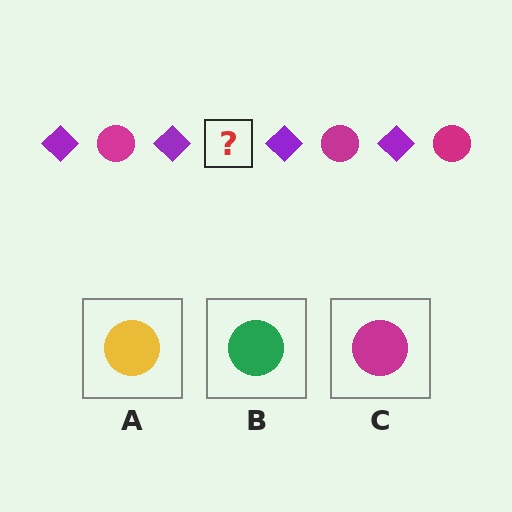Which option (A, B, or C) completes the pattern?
C.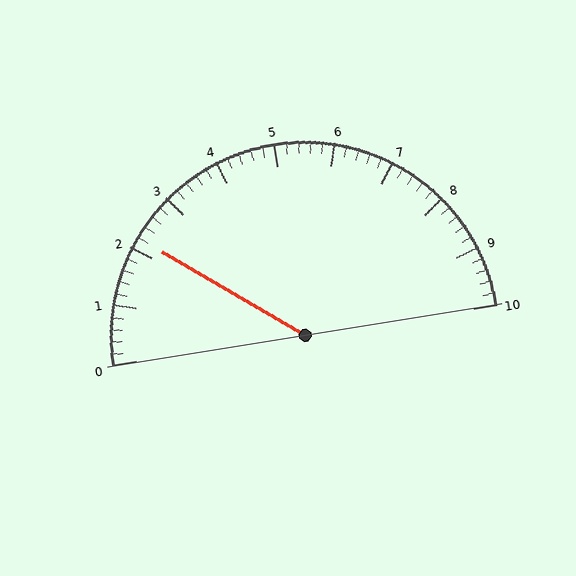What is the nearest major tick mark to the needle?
The nearest major tick mark is 2.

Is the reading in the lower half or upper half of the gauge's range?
The reading is in the lower half of the range (0 to 10).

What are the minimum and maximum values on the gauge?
The gauge ranges from 0 to 10.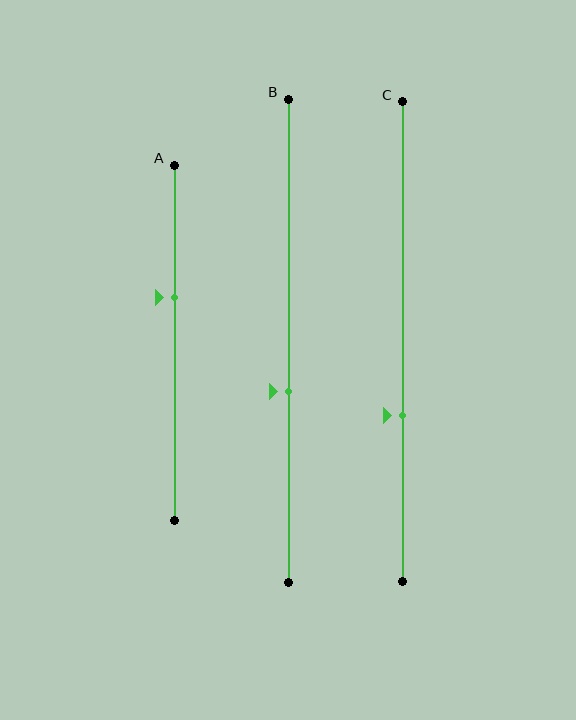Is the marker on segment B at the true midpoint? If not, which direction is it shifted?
No, the marker on segment B is shifted downward by about 11% of the segment length.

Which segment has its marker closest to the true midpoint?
Segment B has its marker closest to the true midpoint.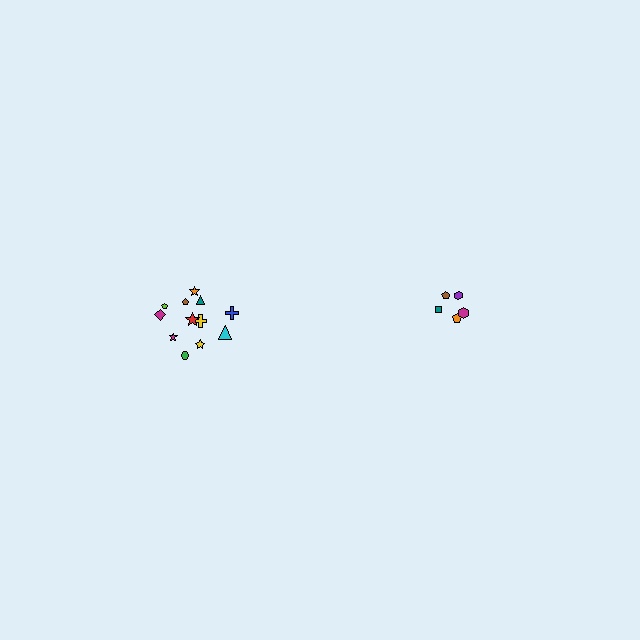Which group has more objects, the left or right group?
The left group.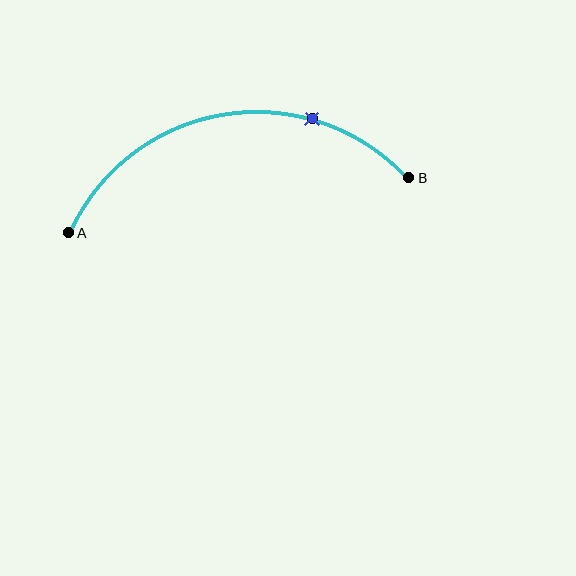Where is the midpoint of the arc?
The arc midpoint is the point on the curve farthest from the straight line joining A and B. It sits above that line.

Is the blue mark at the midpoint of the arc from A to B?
No. The blue mark lies on the arc but is closer to endpoint B. The arc midpoint would be at the point on the curve equidistant along the arc from both A and B.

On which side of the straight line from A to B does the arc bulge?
The arc bulges above the straight line connecting A and B.